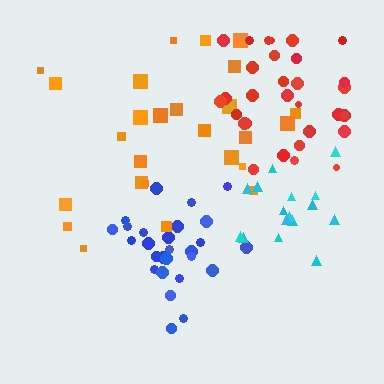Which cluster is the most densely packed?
Blue.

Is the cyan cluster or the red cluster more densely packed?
Cyan.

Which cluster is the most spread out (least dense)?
Orange.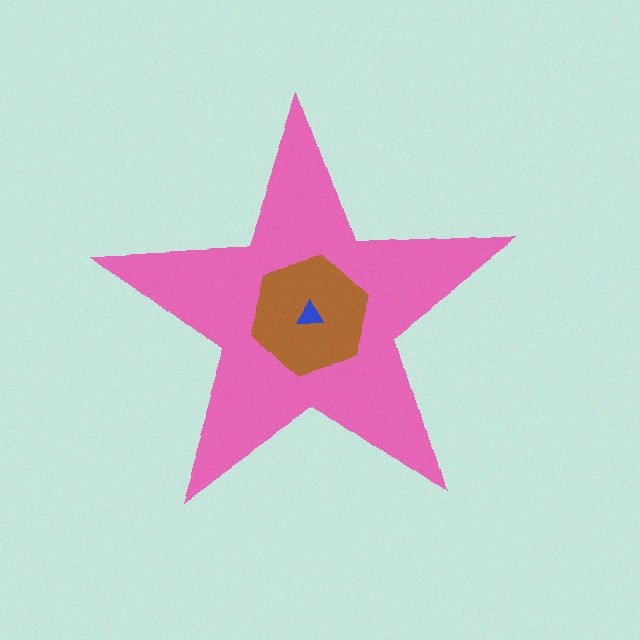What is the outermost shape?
The pink star.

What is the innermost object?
The blue triangle.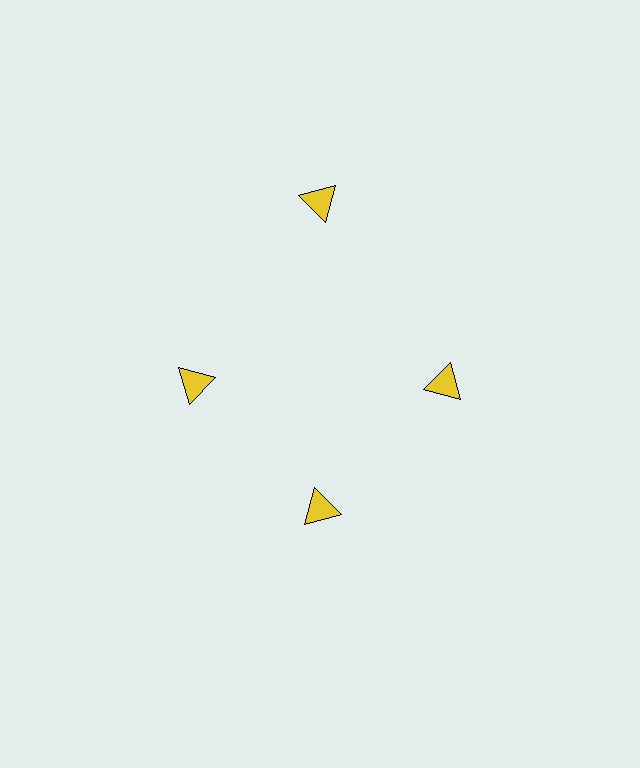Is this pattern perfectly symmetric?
No. The 4 yellow triangles are arranged in a ring, but one element near the 12 o'clock position is pushed outward from the center, breaking the 4-fold rotational symmetry.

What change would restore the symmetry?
The symmetry would be restored by moving it inward, back onto the ring so that all 4 triangles sit at equal angles and equal distance from the center.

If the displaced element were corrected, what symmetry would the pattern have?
It would have 4-fold rotational symmetry — the pattern would map onto itself every 90 degrees.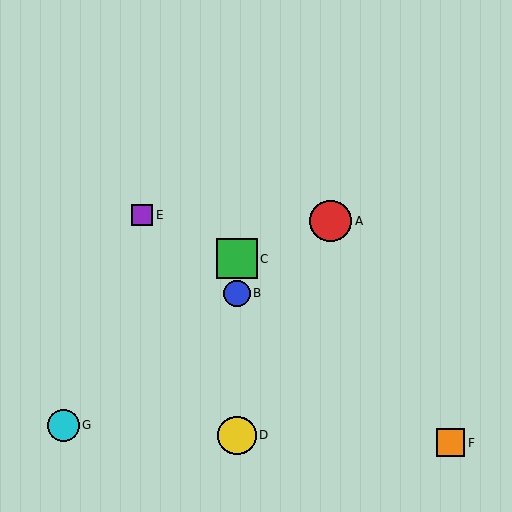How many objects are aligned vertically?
3 objects (B, C, D) are aligned vertically.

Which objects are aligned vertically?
Objects B, C, D are aligned vertically.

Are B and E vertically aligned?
No, B is at x≈237 and E is at x≈142.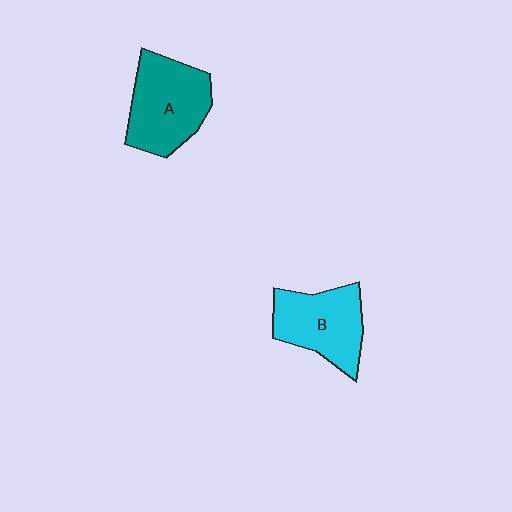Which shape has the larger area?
Shape A (teal).